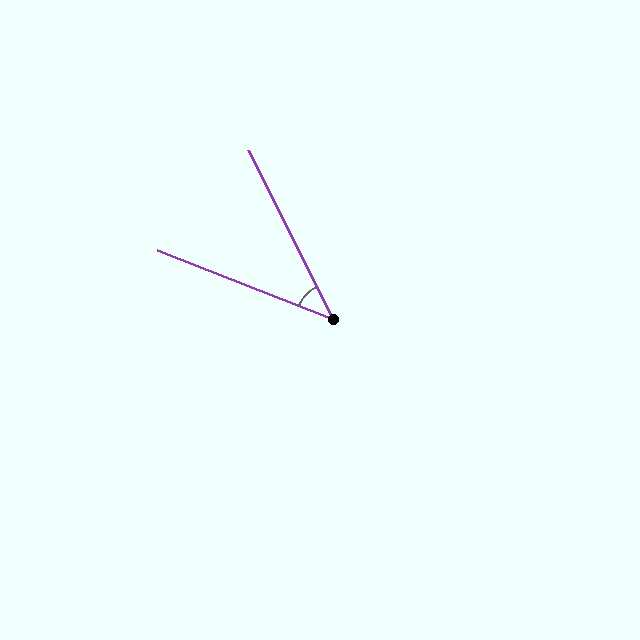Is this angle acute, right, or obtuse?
It is acute.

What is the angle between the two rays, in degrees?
Approximately 42 degrees.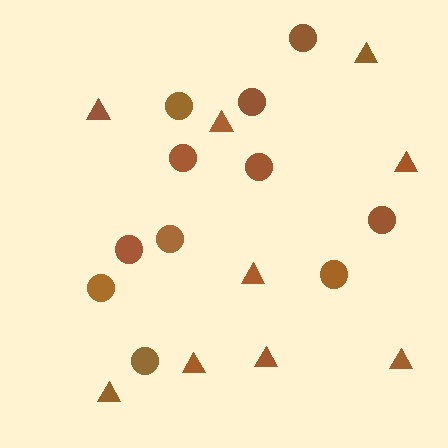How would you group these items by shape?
There are 2 groups: one group of triangles (9) and one group of circles (11).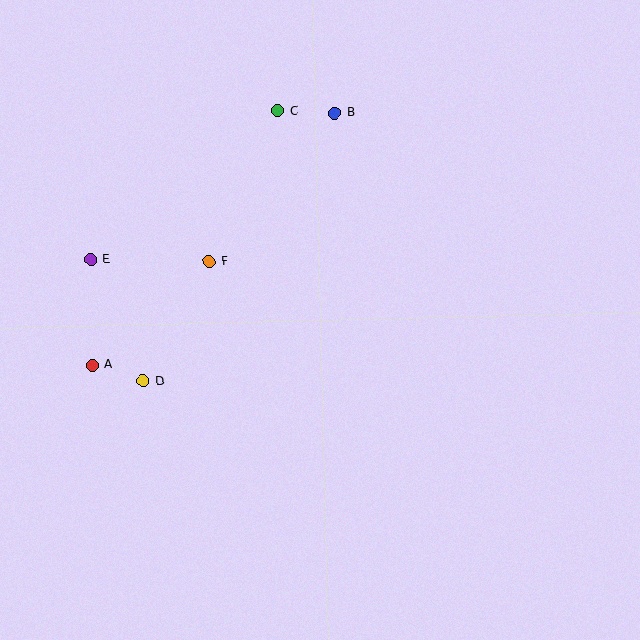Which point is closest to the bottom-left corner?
Point A is closest to the bottom-left corner.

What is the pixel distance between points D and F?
The distance between D and F is 137 pixels.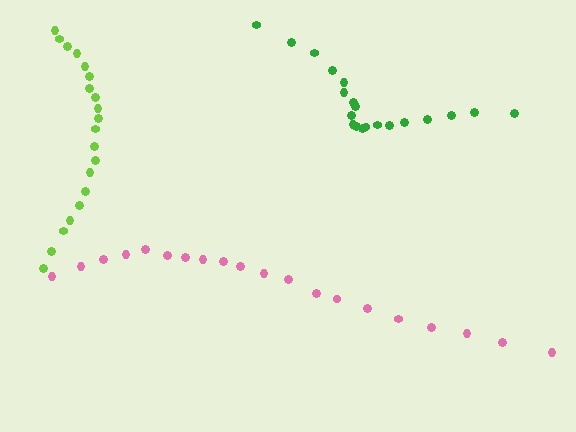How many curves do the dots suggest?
There are 3 distinct paths.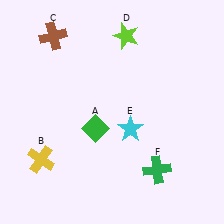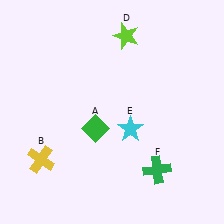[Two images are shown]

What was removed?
The brown cross (C) was removed in Image 2.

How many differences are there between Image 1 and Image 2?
There is 1 difference between the two images.